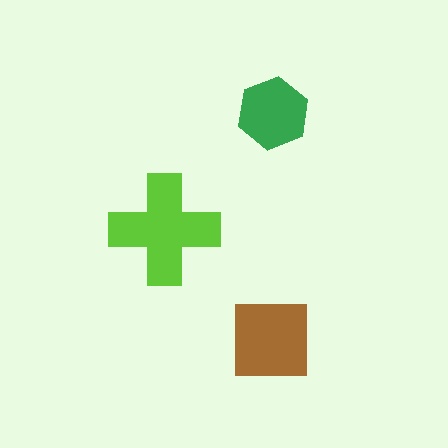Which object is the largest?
The lime cross.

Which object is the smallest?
The green hexagon.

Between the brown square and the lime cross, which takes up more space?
The lime cross.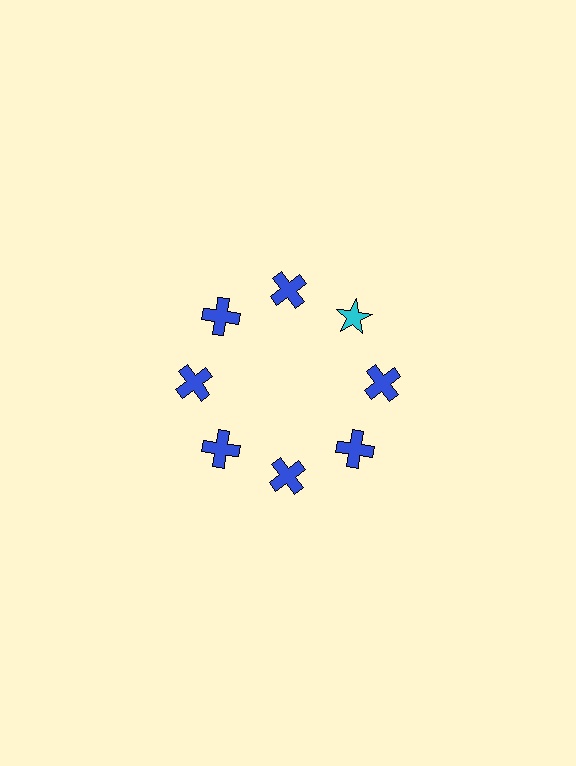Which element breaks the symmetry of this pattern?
The cyan star at roughly the 2 o'clock position breaks the symmetry. All other shapes are blue crosses.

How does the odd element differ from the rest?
It differs in both color (cyan instead of blue) and shape (star instead of cross).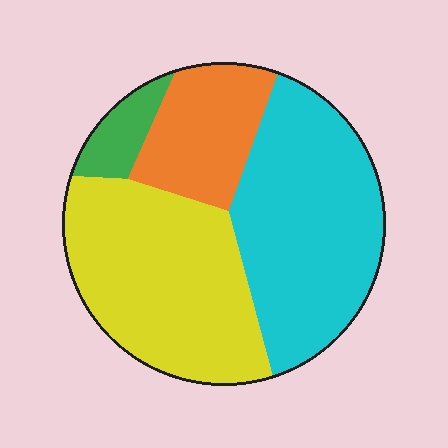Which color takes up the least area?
Green, at roughly 5%.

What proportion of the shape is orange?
Orange takes up less than a quarter of the shape.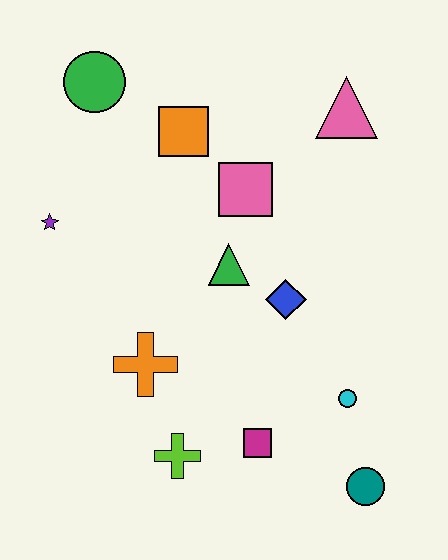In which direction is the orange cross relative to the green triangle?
The orange cross is below the green triangle.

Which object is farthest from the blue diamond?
The green circle is farthest from the blue diamond.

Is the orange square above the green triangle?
Yes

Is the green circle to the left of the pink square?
Yes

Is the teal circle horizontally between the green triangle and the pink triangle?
No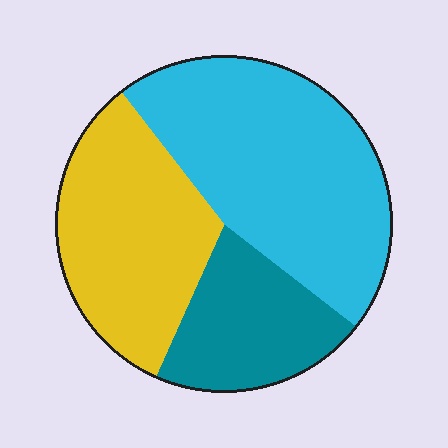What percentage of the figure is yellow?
Yellow covers 33% of the figure.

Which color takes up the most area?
Cyan, at roughly 45%.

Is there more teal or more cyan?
Cyan.